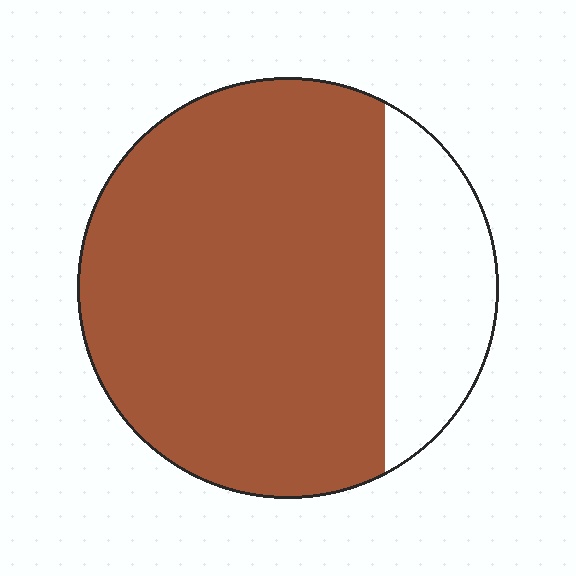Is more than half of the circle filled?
Yes.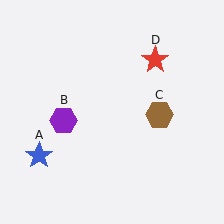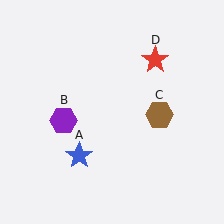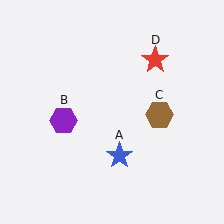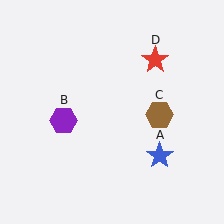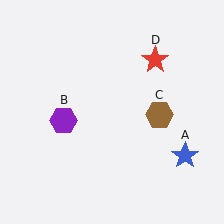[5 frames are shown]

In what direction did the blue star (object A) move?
The blue star (object A) moved right.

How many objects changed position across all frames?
1 object changed position: blue star (object A).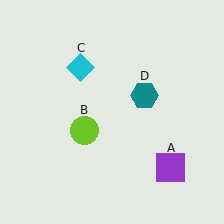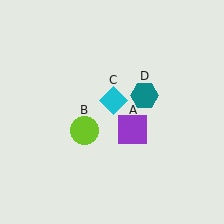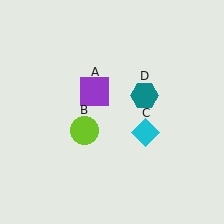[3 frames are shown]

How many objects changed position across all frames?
2 objects changed position: purple square (object A), cyan diamond (object C).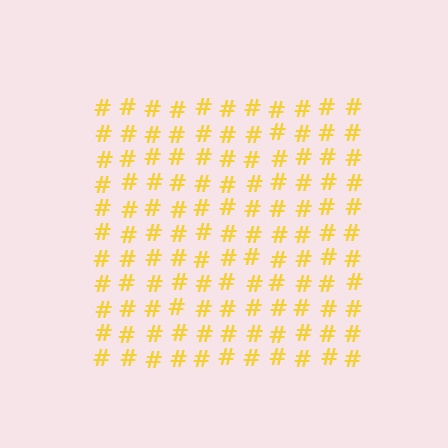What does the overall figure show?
The overall figure shows a square.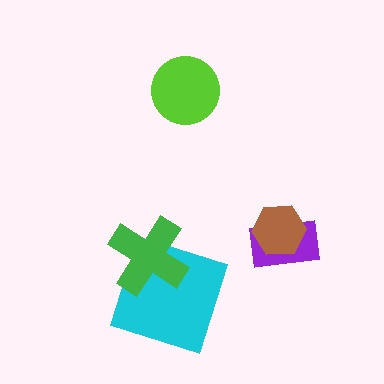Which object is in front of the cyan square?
The green cross is in front of the cyan square.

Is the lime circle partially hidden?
No, no other shape covers it.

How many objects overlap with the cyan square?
1 object overlaps with the cyan square.